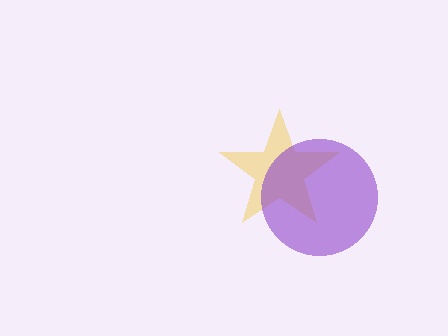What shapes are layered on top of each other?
The layered shapes are: a yellow star, a purple circle.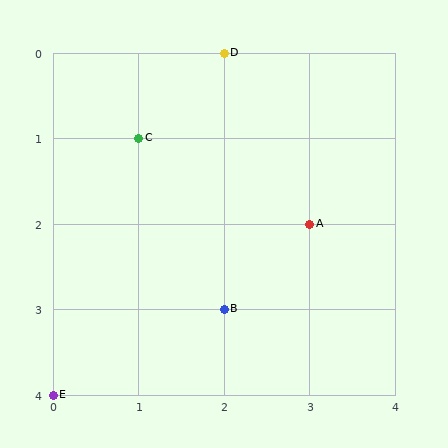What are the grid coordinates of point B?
Point B is at grid coordinates (2, 3).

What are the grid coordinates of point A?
Point A is at grid coordinates (3, 2).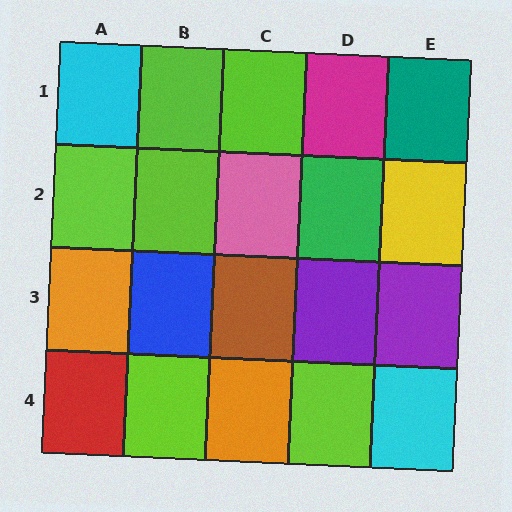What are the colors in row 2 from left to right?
Lime, lime, pink, green, yellow.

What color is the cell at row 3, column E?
Purple.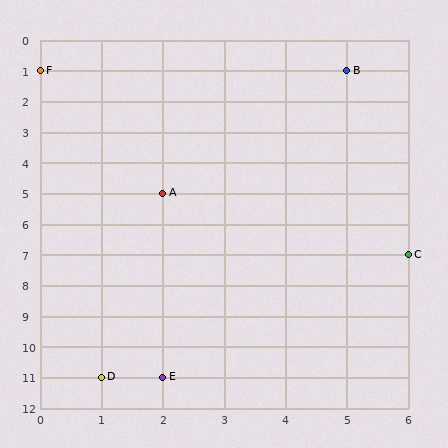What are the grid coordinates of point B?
Point B is at grid coordinates (5, 1).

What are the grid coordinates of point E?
Point E is at grid coordinates (2, 11).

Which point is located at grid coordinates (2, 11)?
Point E is at (2, 11).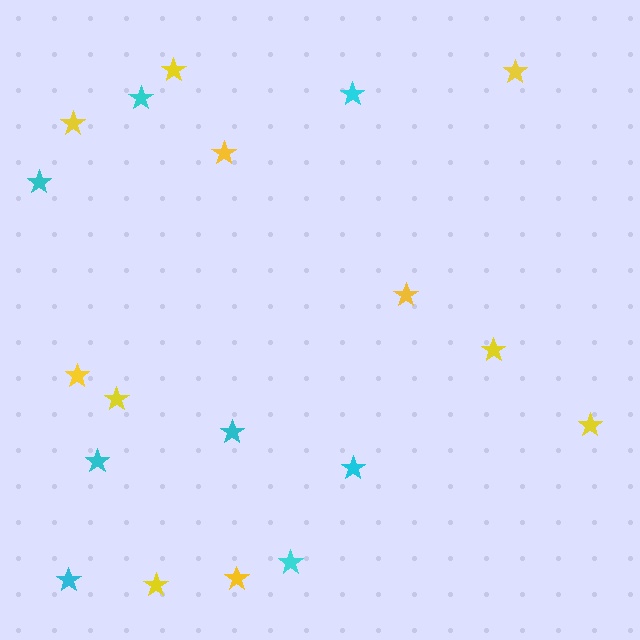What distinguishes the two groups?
There are 2 groups: one group of cyan stars (8) and one group of yellow stars (11).